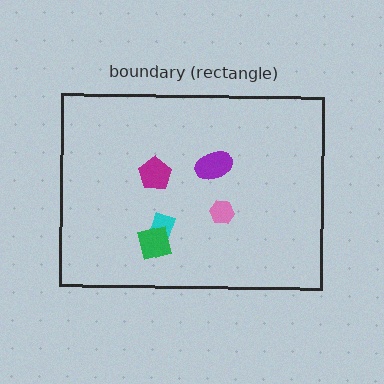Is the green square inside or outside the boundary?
Inside.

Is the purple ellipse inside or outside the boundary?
Inside.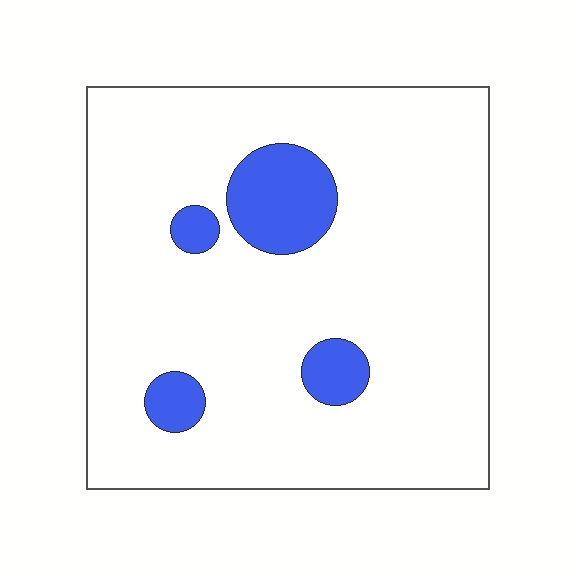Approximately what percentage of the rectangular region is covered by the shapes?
Approximately 10%.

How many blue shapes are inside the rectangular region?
4.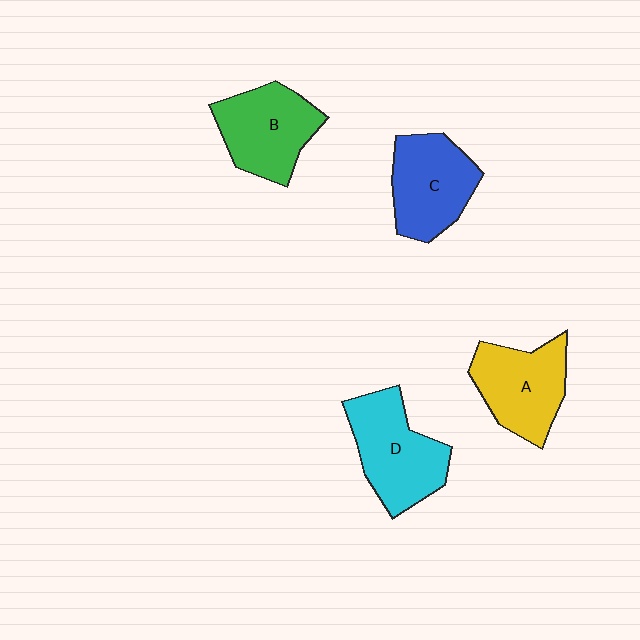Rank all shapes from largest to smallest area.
From largest to smallest: D (cyan), B (green), C (blue), A (yellow).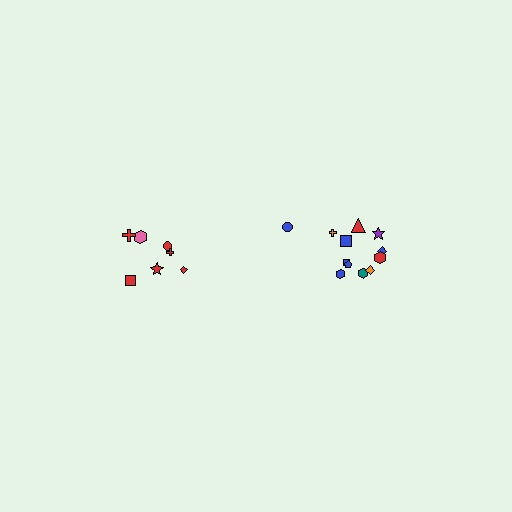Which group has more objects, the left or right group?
The right group.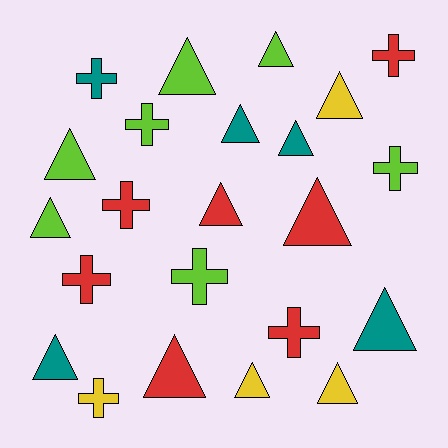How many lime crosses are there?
There are 3 lime crosses.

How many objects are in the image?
There are 23 objects.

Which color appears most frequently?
Red, with 7 objects.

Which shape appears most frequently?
Triangle, with 14 objects.